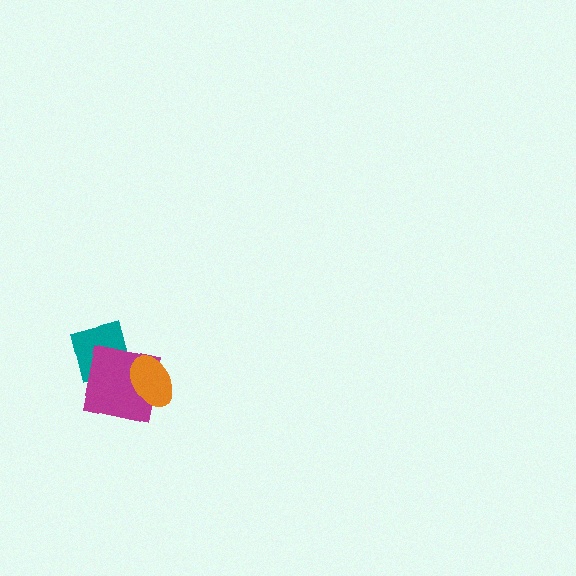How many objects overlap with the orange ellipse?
1 object overlaps with the orange ellipse.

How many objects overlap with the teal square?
1 object overlaps with the teal square.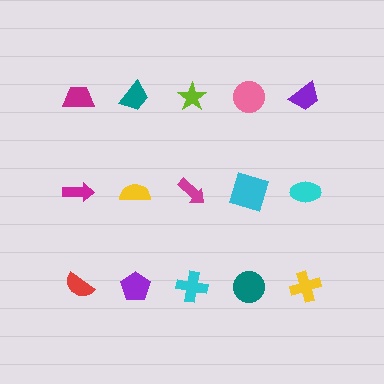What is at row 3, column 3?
A cyan cross.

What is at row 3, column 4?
A teal circle.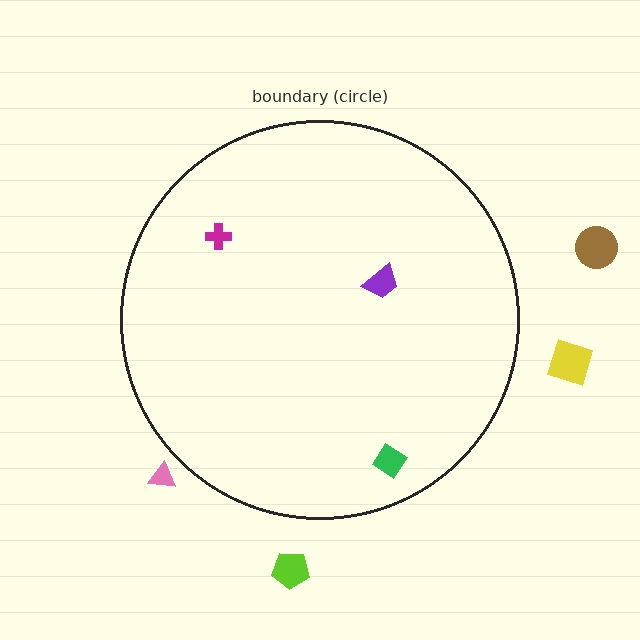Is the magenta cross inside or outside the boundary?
Inside.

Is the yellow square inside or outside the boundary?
Outside.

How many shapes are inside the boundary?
3 inside, 4 outside.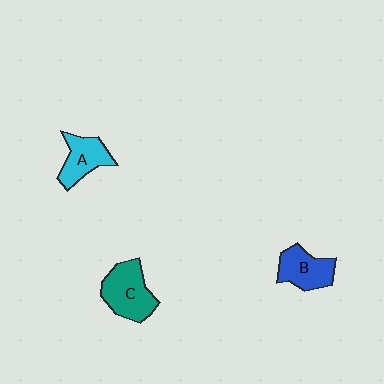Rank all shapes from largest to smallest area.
From largest to smallest: C (teal), B (blue), A (cyan).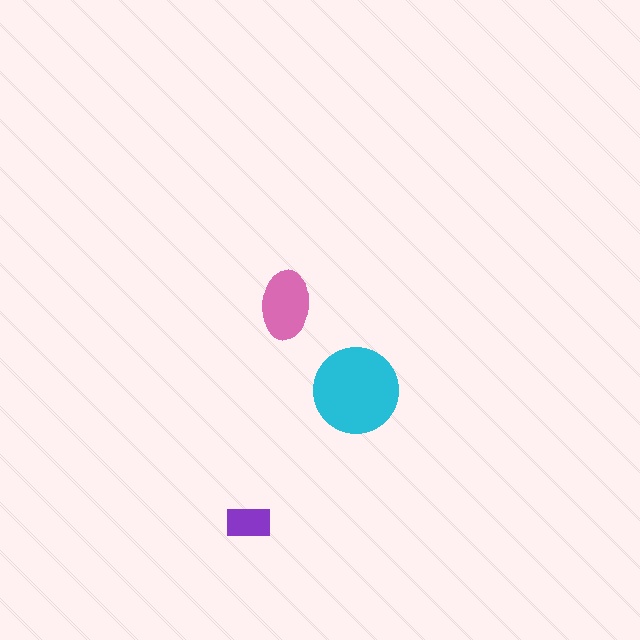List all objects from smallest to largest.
The purple rectangle, the pink ellipse, the cyan circle.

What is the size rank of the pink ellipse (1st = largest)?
2nd.